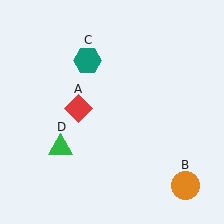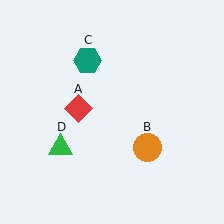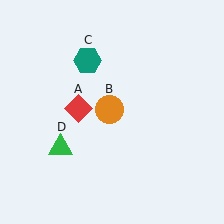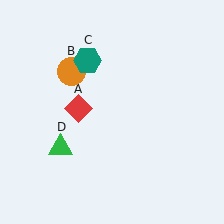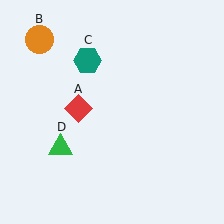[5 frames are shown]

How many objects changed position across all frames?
1 object changed position: orange circle (object B).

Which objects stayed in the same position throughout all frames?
Red diamond (object A) and teal hexagon (object C) and green triangle (object D) remained stationary.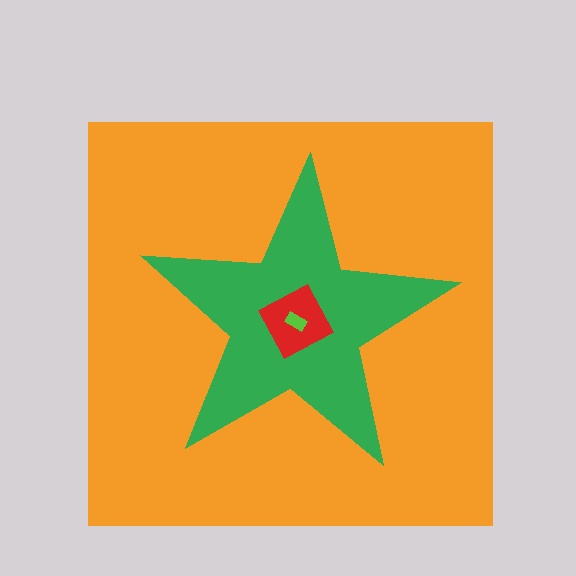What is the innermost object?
The lime rectangle.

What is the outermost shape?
The orange square.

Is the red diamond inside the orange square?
Yes.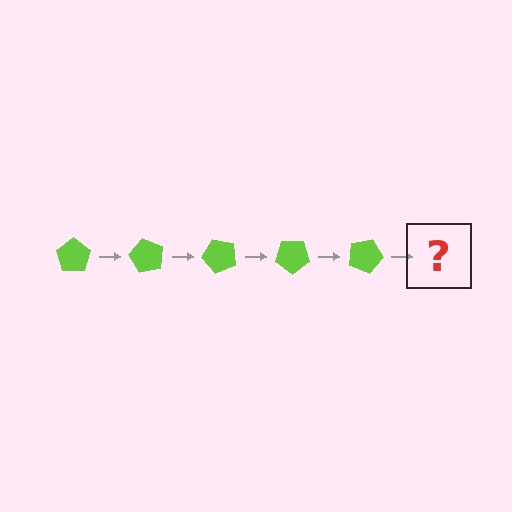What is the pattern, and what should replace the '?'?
The pattern is that the pentagon rotates 60 degrees each step. The '?' should be a lime pentagon rotated 300 degrees.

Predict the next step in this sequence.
The next step is a lime pentagon rotated 300 degrees.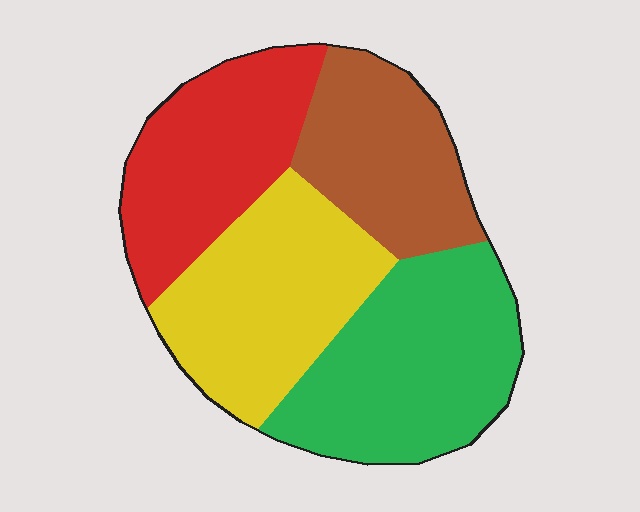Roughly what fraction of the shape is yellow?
Yellow covers around 25% of the shape.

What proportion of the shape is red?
Red covers roughly 25% of the shape.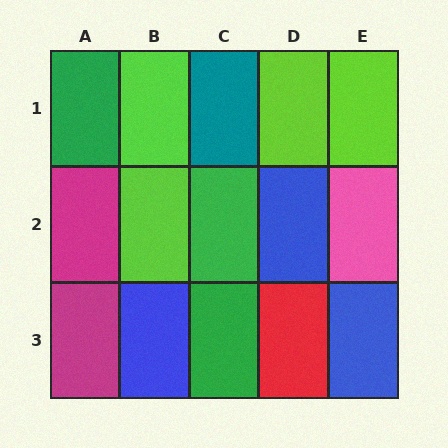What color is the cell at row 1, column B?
Lime.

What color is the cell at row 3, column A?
Magenta.